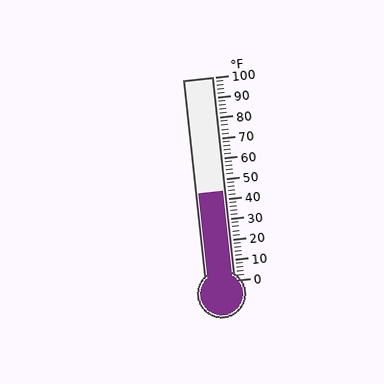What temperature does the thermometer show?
The thermometer shows approximately 44°F.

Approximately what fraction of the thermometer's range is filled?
The thermometer is filled to approximately 45% of its range.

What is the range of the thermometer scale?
The thermometer scale ranges from 0°F to 100°F.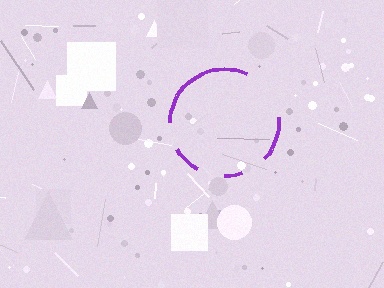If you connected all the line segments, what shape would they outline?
They would outline a circle.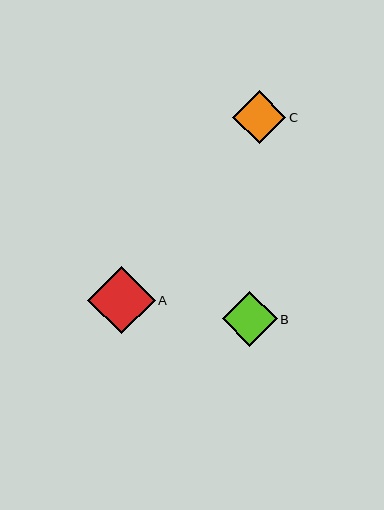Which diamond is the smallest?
Diamond C is the smallest with a size of approximately 53 pixels.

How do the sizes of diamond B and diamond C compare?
Diamond B and diamond C are approximately the same size.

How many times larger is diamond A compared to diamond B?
Diamond A is approximately 1.2 times the size of diamond B.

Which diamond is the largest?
Diamond A is the largest with a size of approximately 67 pixels.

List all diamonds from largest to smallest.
From largest to smallest: A, B, C.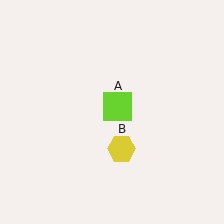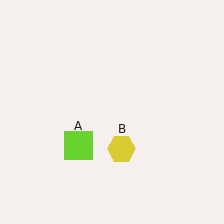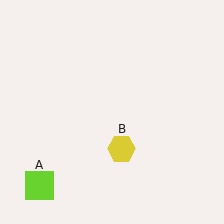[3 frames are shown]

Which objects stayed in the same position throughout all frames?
Yellow hexagon (object B) remained stationary.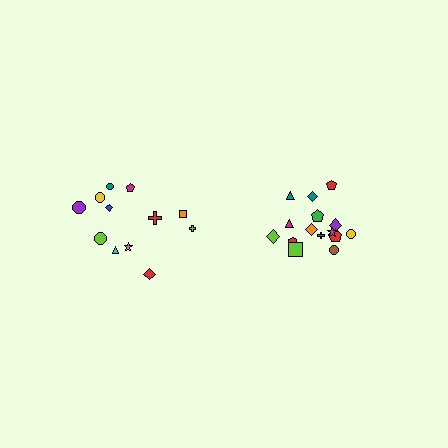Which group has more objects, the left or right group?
The right group.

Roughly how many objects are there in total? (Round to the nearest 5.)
Roughly 25 objects in total.